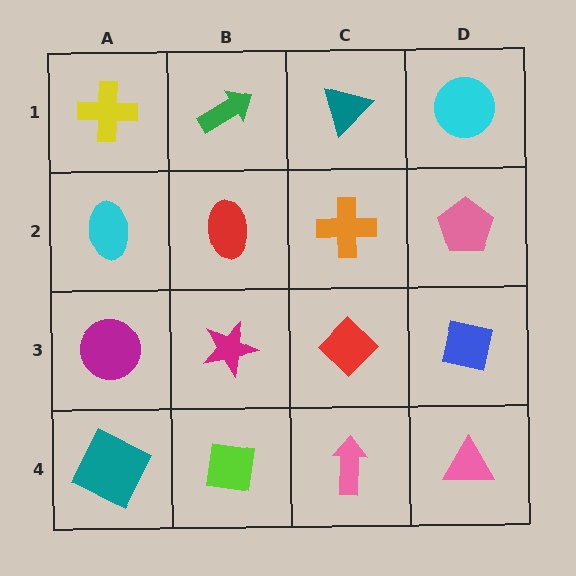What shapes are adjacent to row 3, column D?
A pink pentagon (row 2, column D), a pink triangle (row 4, column D), a red diamond (row 3, column C).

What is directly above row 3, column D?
A pink pentagon.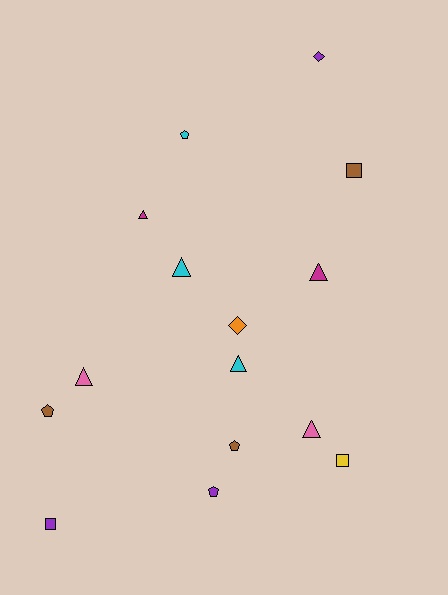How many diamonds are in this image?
There are 2 diamonds.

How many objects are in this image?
There are 15 objects.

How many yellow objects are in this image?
There is 1 yellow object.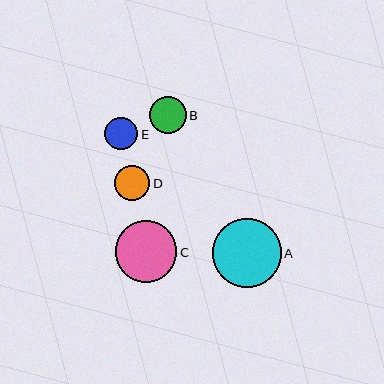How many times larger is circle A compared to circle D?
Circle A is approximately 1.9 times the size of circle D.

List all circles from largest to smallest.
From largest to smallest: A, C, B, D, E.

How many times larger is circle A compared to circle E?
Circle A is approximately 2.1 times the size of circle E.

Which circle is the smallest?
Circle E is the smallest with a size of approximately 33 pixels.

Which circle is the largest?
Circle A is the largest with a size of approximately 69 pixels.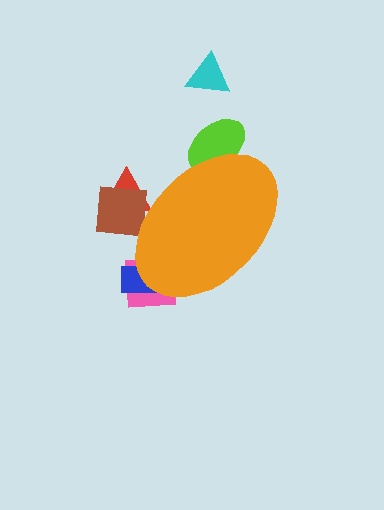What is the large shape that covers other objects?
An orange ellipse.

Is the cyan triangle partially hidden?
No, the cyan triangle is fully visible.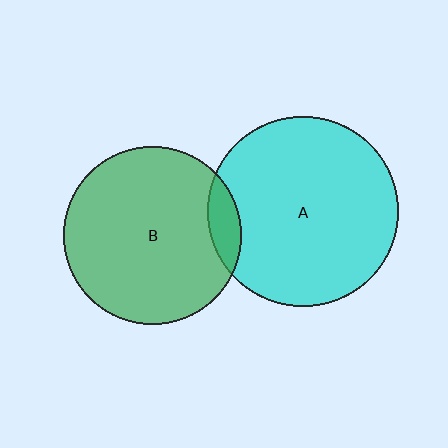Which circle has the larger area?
Circle A (cyan).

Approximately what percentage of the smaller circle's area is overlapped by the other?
Approximately 10%.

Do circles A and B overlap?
Yes.